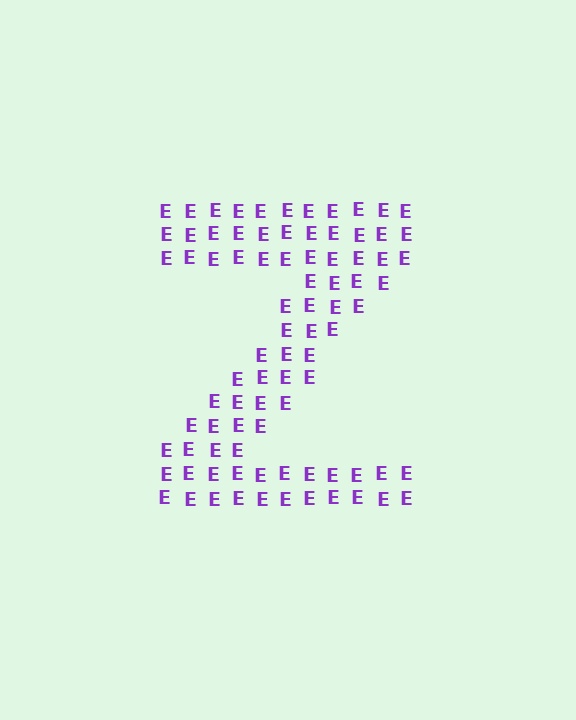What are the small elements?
The small elements are letter E's.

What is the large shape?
The large shape is the letter Z.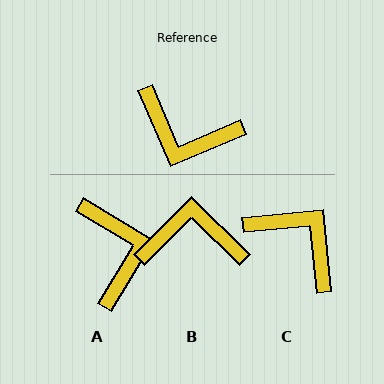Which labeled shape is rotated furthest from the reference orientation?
C, about 162 degrees away.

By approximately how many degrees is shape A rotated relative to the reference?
Approximately 126 degrees counter-clockwise.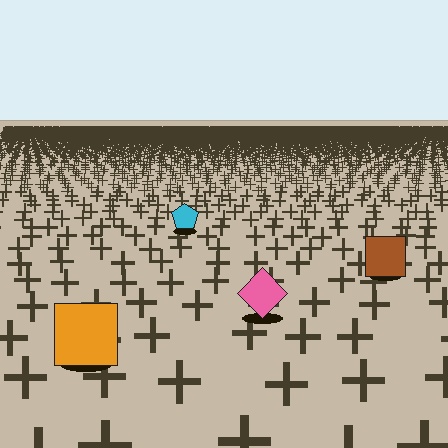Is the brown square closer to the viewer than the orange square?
No. The orange square is closer — you can tell from the texture gradient: the ground texture is coarser near it.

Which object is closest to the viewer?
The orange square is closest. The texture marks near it are larger and more spread out.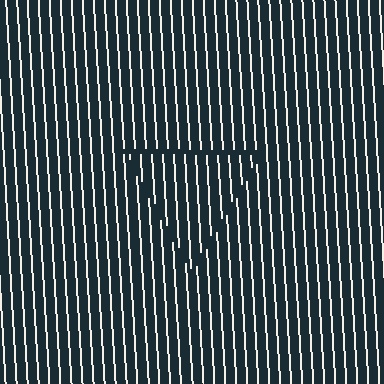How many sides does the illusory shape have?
3 sides — the line-ends trace a triangle.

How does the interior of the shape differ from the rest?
The interior of the shape contains the same grating, shifted by half a period — the contour is defined by the phase discontinuity where line-ends from the inner and outer gratings abut.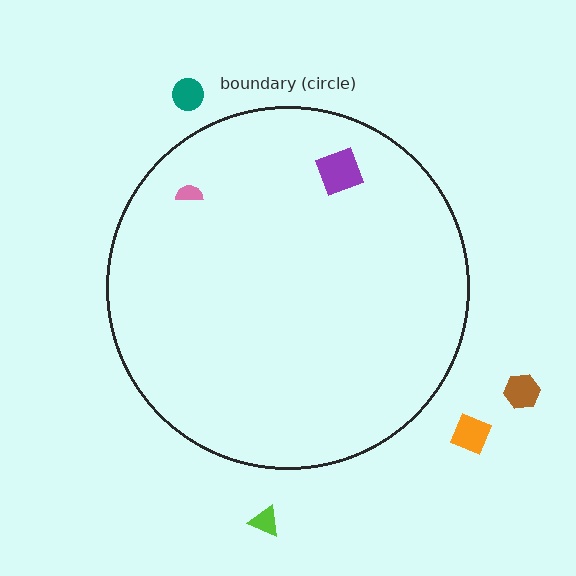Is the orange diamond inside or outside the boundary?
Outside.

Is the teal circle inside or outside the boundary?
Outside.